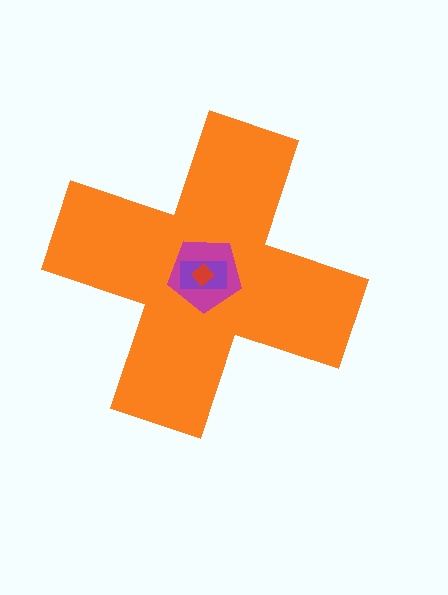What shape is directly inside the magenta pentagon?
The purple rectangle.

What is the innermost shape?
The red diamond.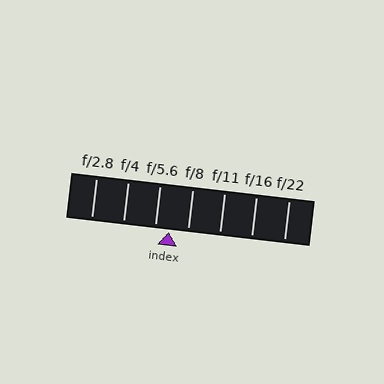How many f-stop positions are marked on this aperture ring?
There are 7 f-stop positions marked.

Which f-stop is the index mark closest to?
The index mark is closest to f/5.6.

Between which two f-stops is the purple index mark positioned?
The index mark is between f/5.6 and f/8.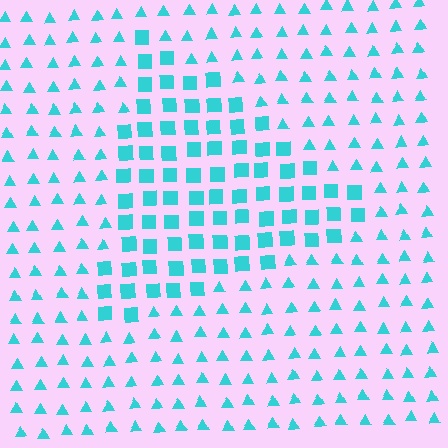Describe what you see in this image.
The image is filled with small cyan elements arranged in a uniform grid. A triangle-shaped region contains squares, while the surrounding area contains triangles. The boundary is defined purely by the change in element shape.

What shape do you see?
I see a triangle.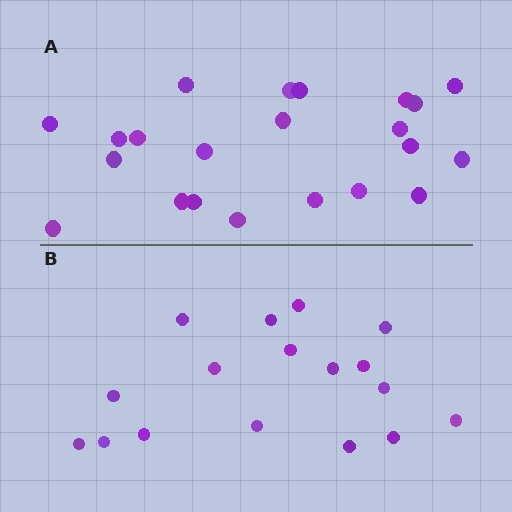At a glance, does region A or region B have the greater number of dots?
Region A (the top region) has more dots.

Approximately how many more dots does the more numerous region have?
Region A has about 5 more dots than region B.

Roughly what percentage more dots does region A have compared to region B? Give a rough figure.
About 30% more.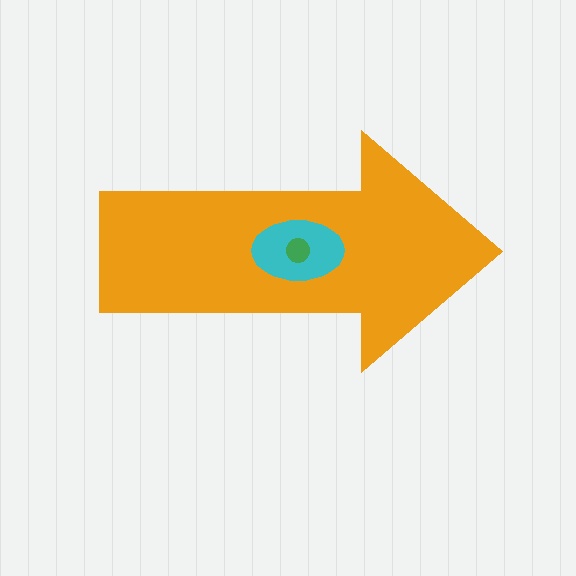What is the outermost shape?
The orange arrow.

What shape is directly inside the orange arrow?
The cyan ellipse.